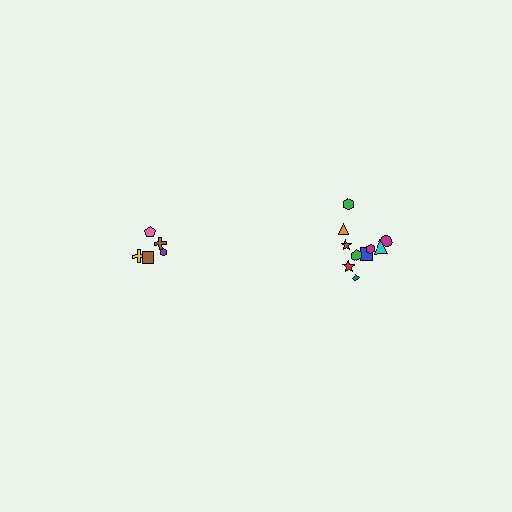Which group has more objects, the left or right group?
The right group.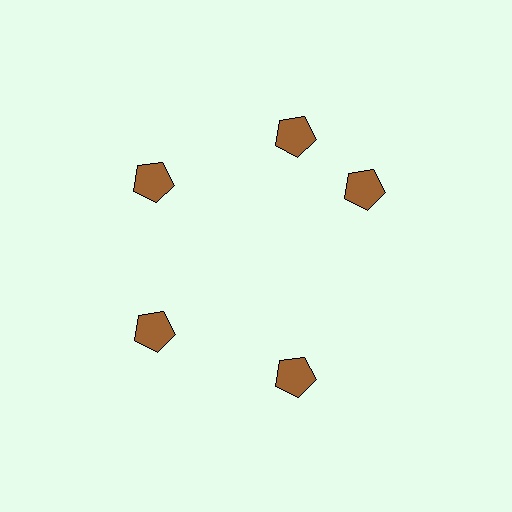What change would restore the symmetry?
The symmetry would be restored by rotating it back into even spacing with its neighbors so that all 5 pentagons sit at equal angles and equal distance from the center.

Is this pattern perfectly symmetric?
No. The 5 brown pentagons are arranged in a ring, but one element near the 3 o'clock position is rotated out of alignment along the ring, breaking the 5-fold rotational symmetry.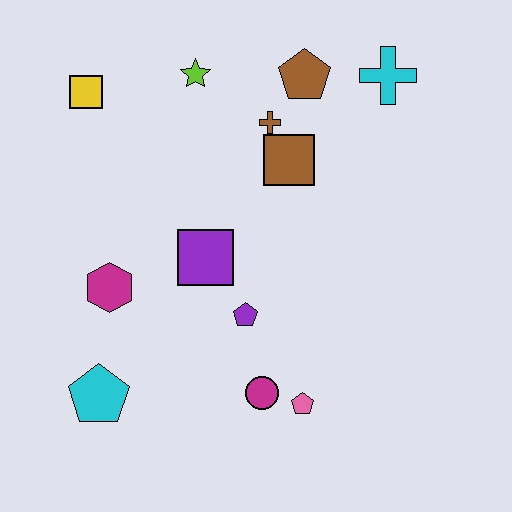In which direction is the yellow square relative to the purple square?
The yellow square is above the purple square.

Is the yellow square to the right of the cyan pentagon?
No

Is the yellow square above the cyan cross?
No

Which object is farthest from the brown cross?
The cyan pentagon is farthest from the brown cross.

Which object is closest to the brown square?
The brown cross is closest to the brown square.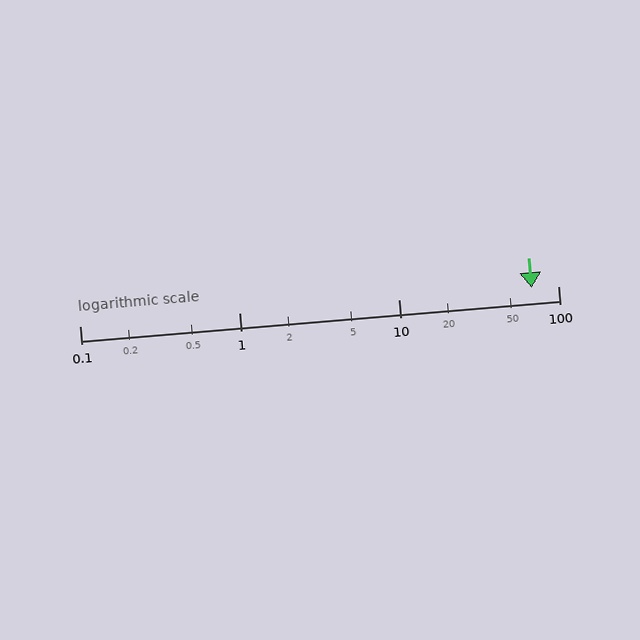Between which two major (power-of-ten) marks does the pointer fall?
The pointer is between 10 and 100.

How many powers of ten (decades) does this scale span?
The scale spans 3 decades, from 0.1 to 100.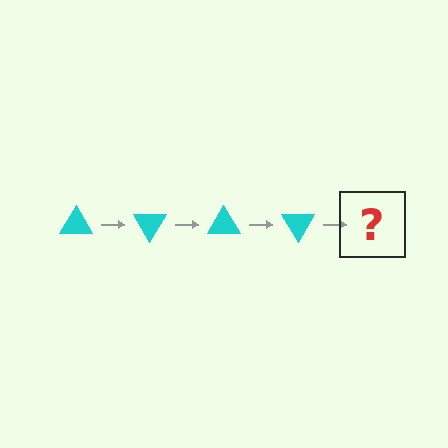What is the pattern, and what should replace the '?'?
The pattern is that the triangle rotates 60 degrees each step. The '?' should be a cyan triangle rotated 240 degrees.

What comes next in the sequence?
The next element should be a cyan triangle rotated 240 degrees.